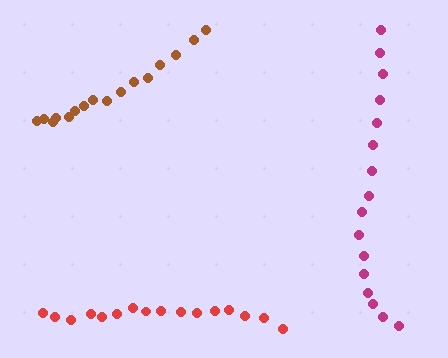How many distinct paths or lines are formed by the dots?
There are 3 distinct paths.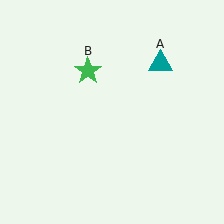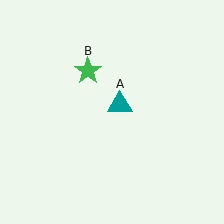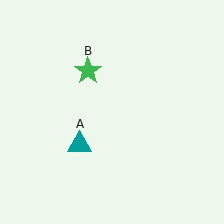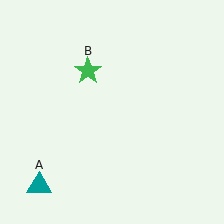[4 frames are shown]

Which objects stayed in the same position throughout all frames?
Green star (object B) remained stationary.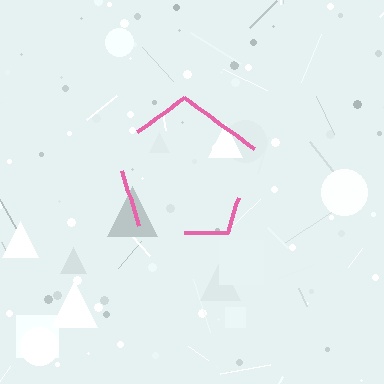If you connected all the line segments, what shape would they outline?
They would outline a pentagon.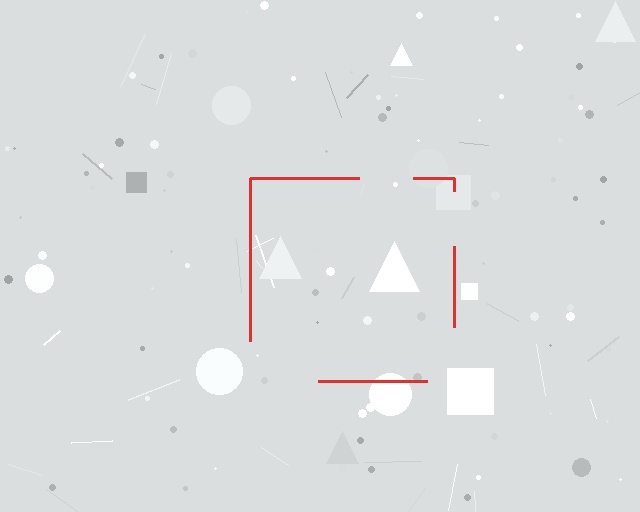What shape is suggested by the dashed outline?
The dashed outline suggests a square.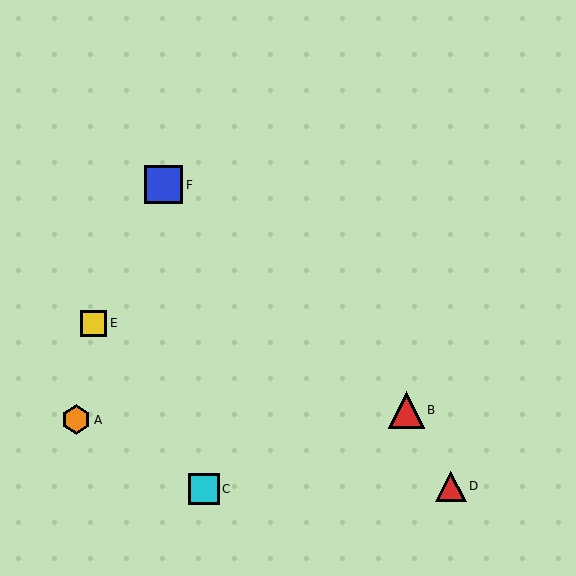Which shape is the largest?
The blue square (labeled F) is the largest.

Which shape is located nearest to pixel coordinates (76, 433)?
The orange hexagon (labeled A) at (76, 420) is nearest to that location.